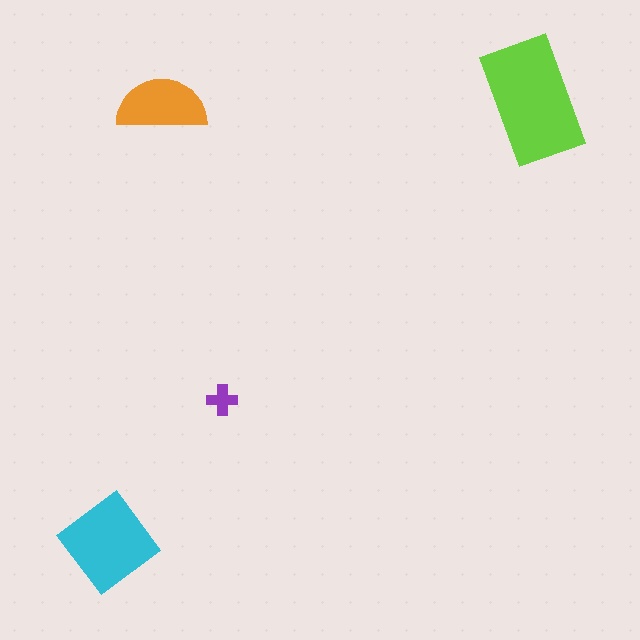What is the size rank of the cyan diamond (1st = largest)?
2nd.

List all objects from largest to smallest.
The lime rectangle, the cyan diamond, the orange semicircle, the purple cross.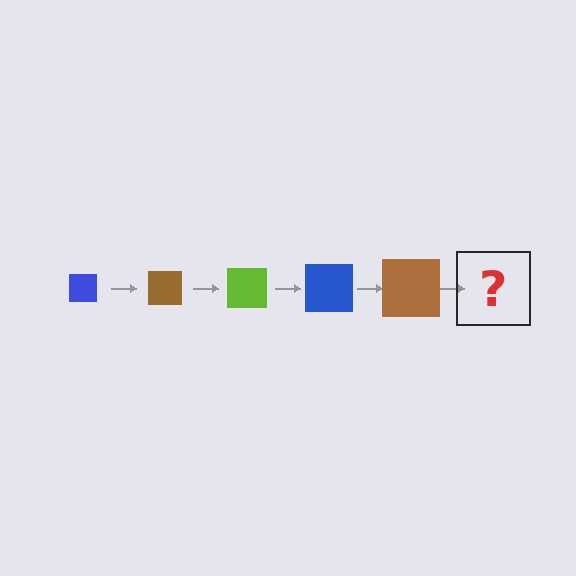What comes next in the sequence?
The next element should be a lime square, larger than the previous one.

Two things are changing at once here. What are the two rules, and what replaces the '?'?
The two rules are that the square grows larger each step and the color cycles through blue, brown, and lime. The '?' should be a lime square, larger than the previous one.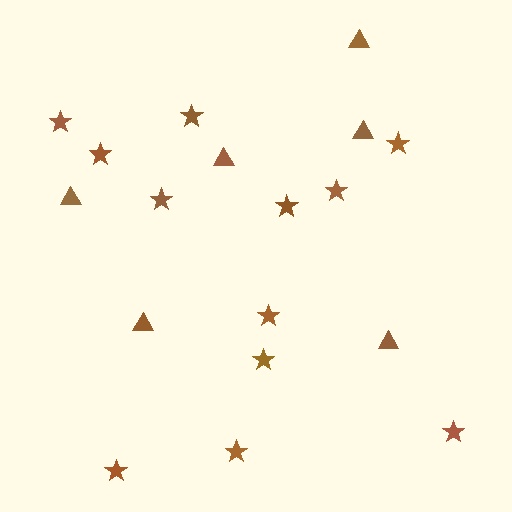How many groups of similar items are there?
There are 2 groups: one group of stars (12) and one group of triangles (6).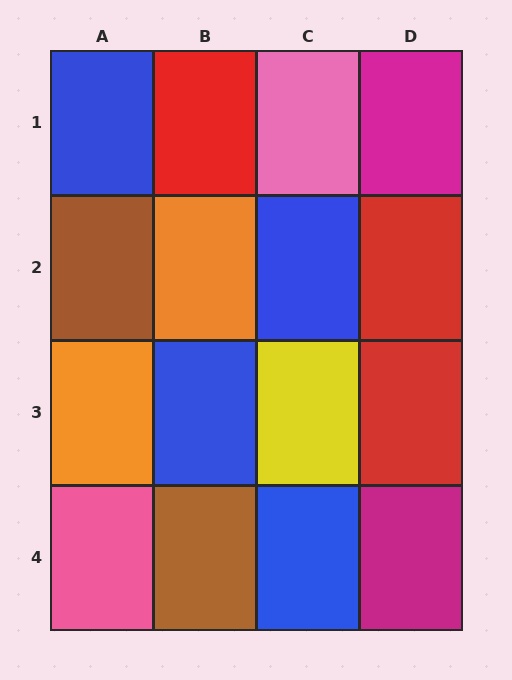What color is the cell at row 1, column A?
Blue.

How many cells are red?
3 cells are red.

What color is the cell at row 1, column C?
Pink.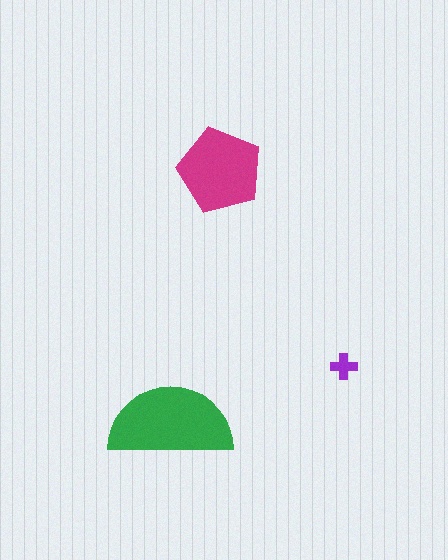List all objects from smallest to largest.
The purple cross, the magenta pentagon, the green semicircle.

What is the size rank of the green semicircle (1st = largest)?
1st.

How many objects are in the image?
There are 3 objects in the image.